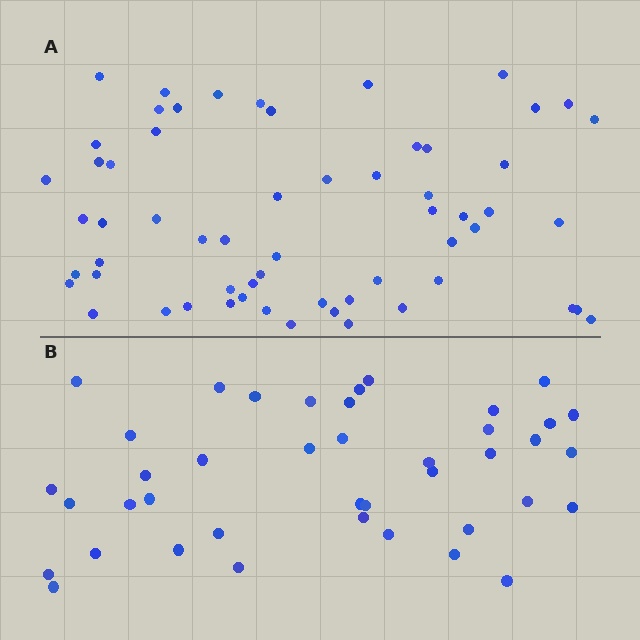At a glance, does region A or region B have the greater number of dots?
Region A (the top region) has more dots.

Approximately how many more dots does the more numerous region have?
Region A has approximately 20 more dots than region B.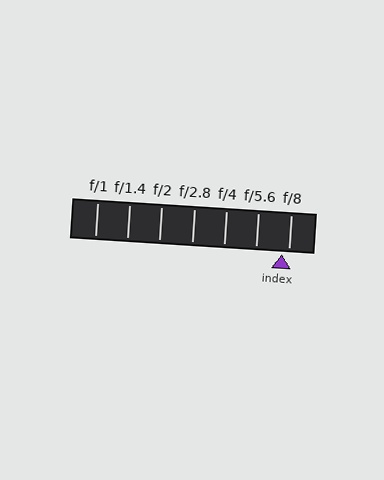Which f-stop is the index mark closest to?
The index mark is closest to f/8.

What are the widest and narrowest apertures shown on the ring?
The widest aperture shown is f/1 and the narrowest is f/8.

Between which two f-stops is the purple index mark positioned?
The index mark is between f/5.6 and f/8.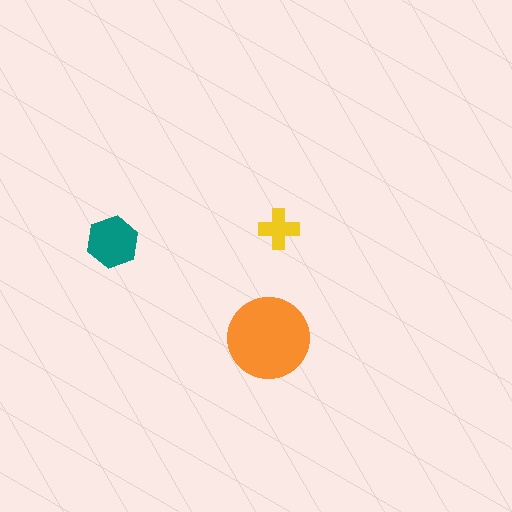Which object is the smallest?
The yellow cross.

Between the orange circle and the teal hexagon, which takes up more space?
The orange circle.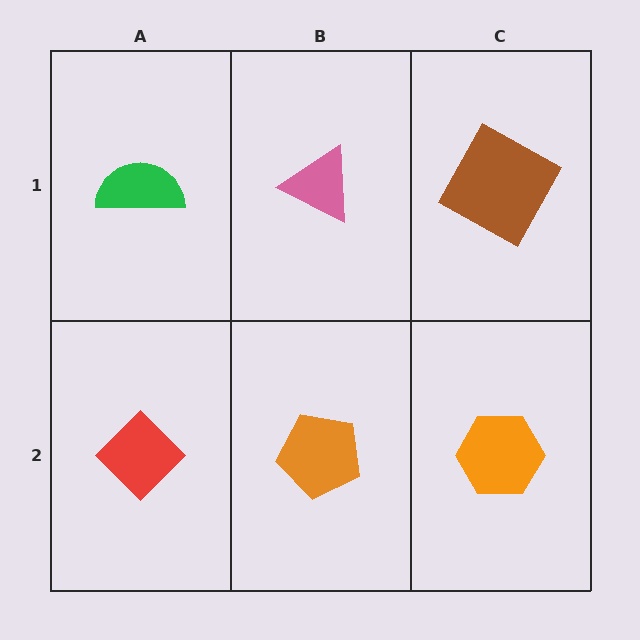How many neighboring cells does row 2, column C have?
2.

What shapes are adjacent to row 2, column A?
A green semicircle (row 1, column A), an orange pentagon (row 2, column B).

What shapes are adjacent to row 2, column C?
A brown square (row 1, column C), an orange pentagon (row 2, column B).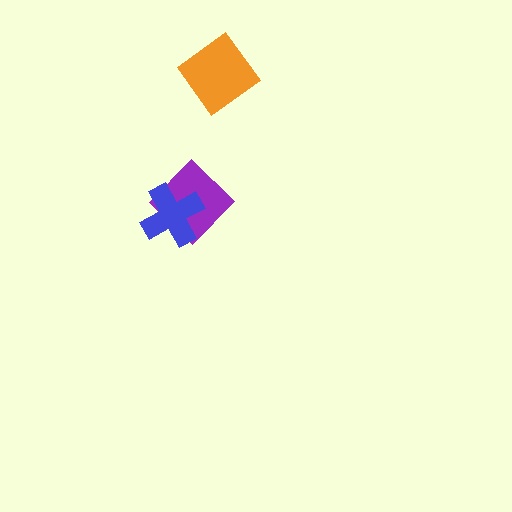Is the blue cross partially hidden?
No, no other shape covers it.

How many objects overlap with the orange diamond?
0 objects overlap with the orange diamond.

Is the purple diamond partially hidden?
Yes, it is partially covered by another shape.